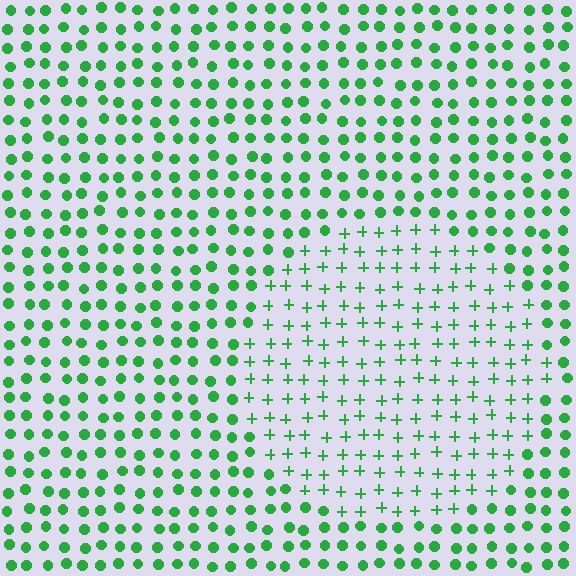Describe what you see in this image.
The image is filled with small green elements arranged in a uniform grid. A circle-shaped region contains plus signs, while the surrounding area contains circles. The boundary is defined purely by the change in element shape.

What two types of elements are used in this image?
The image uses plus signs inside the circle region and circles outside it.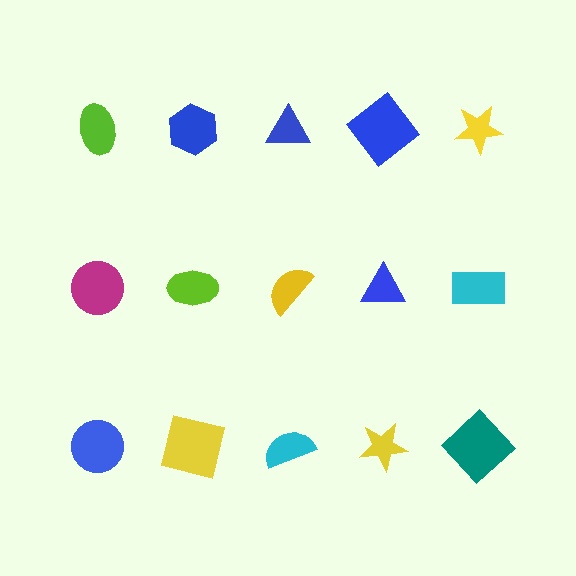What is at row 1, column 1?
A lime ellipse.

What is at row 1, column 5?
A yellow star.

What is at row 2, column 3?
A yellow semicircle.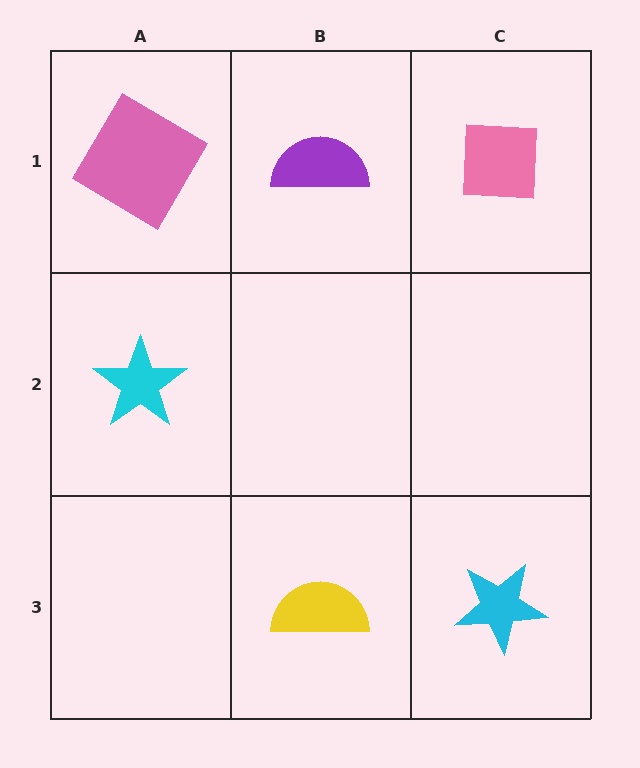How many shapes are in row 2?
1 shape.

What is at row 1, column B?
A purple semicircle.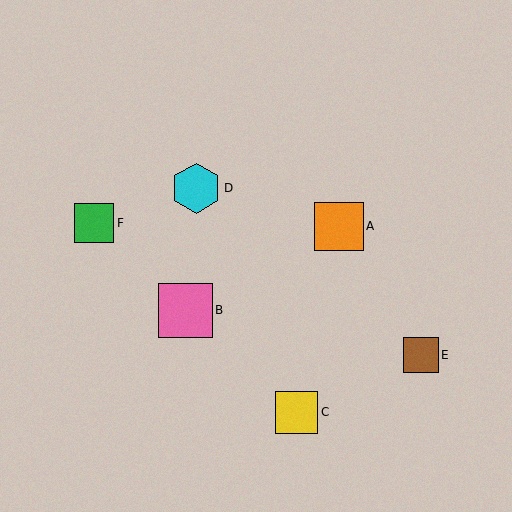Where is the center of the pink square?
The center of the pink square is at (185, 311).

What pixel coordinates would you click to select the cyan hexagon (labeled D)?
Click at (196, 188) to select the cyan hexagon D.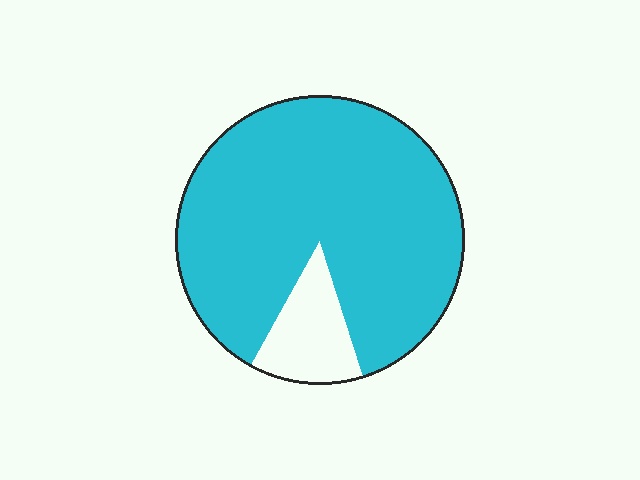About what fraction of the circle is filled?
About seven eighths (7/8).